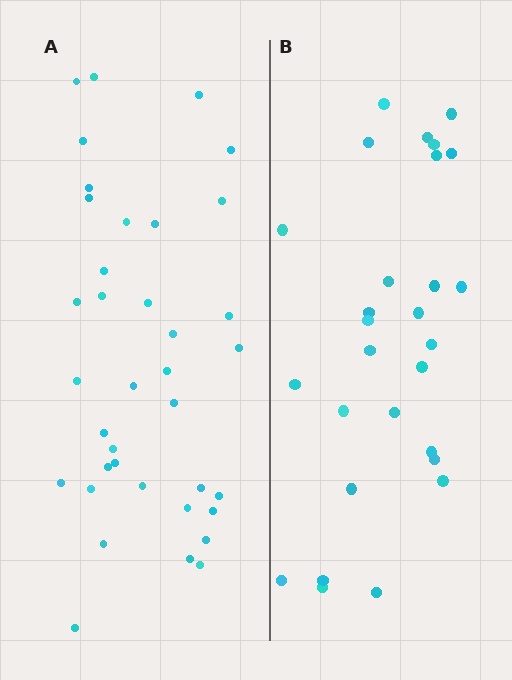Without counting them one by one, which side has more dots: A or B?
Region A (the left region) has more dots.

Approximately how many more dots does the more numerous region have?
Region A has roughly 8 or so more dots than region B.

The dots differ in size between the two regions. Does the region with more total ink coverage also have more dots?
No. Region B has more total ink coverage because its dots are larger, but region A actually contains more individual dots. Total area can be misleading — the number of items is what matters here.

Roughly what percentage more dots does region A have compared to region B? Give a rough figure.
About 30% more.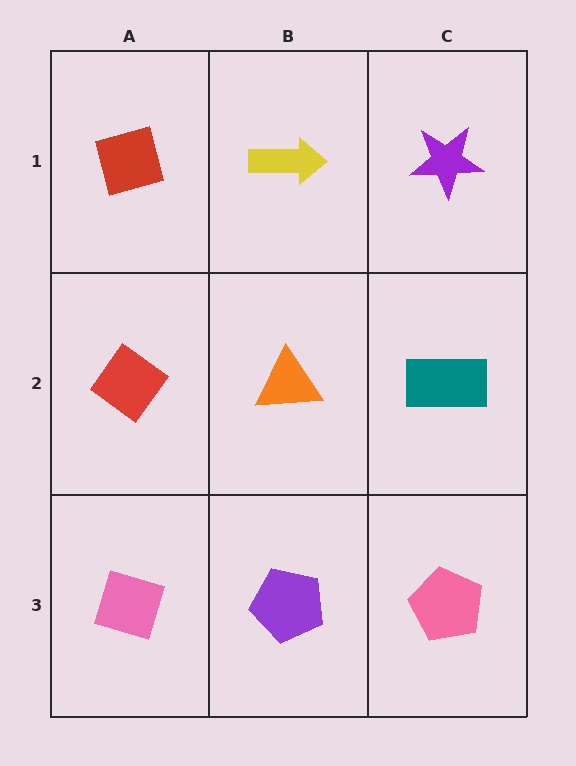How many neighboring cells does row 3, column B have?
3.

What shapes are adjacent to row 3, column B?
An orange triangle (row 2, column B), a pink diamond (row 3, column A), a pink pentagon (row 3, column C).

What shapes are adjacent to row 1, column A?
A red diamond (row 2, column A), a yellow arrow (row 1, column B).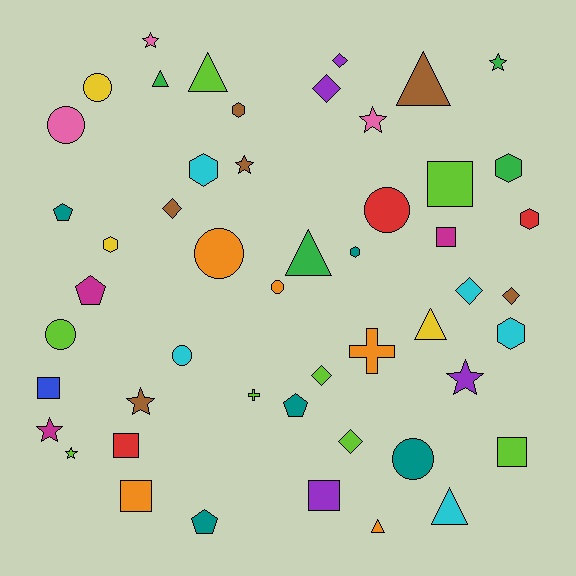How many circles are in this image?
There are 8 circles.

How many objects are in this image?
There are 50 objects.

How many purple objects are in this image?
There are 4 purple objects.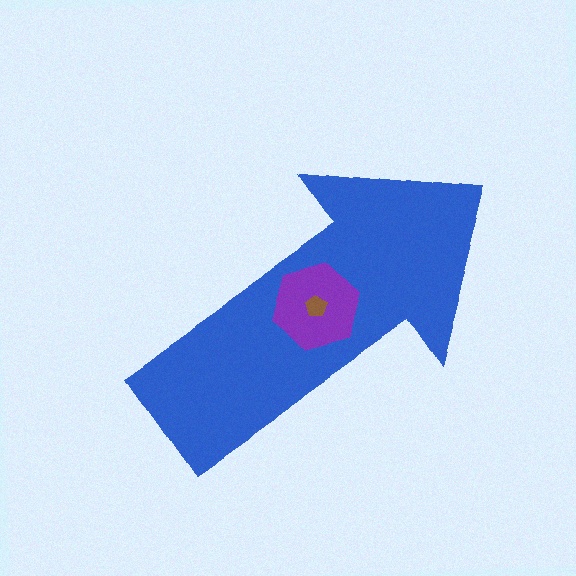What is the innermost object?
The brown pentagon.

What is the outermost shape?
The blue arrow.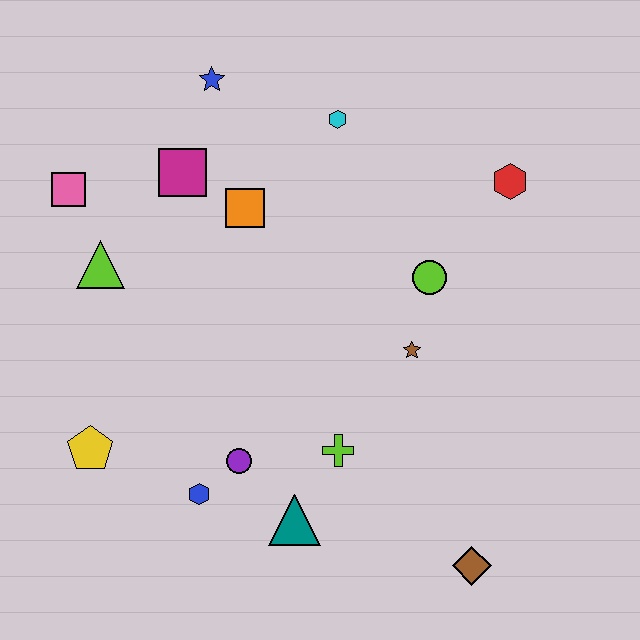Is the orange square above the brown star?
Yes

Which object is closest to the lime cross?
The teal triangle is closest to the lime cross.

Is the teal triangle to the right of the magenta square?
Yes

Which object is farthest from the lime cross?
The blue star is farthest from the lime cross.